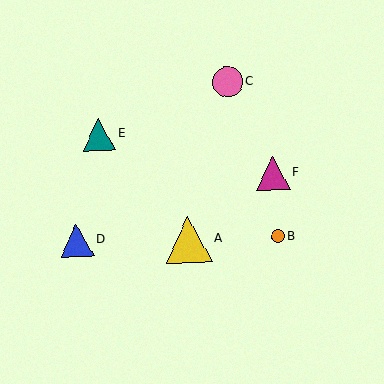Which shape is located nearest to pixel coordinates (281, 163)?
The magenta triangle (labeled F) at (272, 173) is nearest to that location.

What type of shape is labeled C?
Shape C is a pink circle.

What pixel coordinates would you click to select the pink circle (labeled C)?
Click at (228, 82) to select the pink circle C.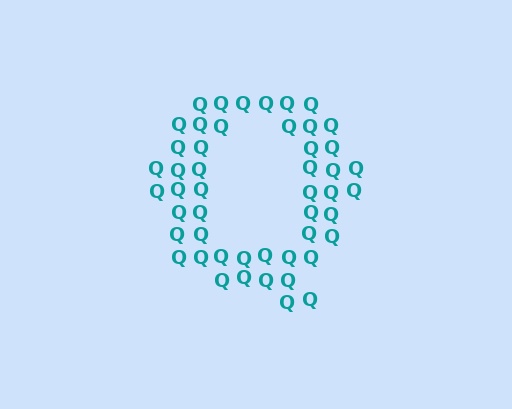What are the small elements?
The small elements are letter Q's.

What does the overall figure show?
The overall figure shows the letter Q.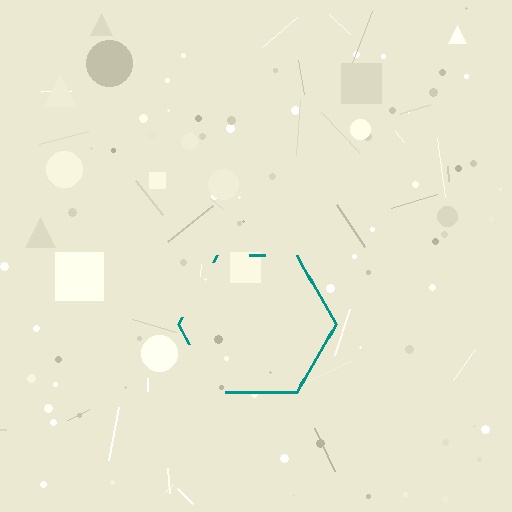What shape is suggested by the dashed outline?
The dashed outline suggests a hexagon.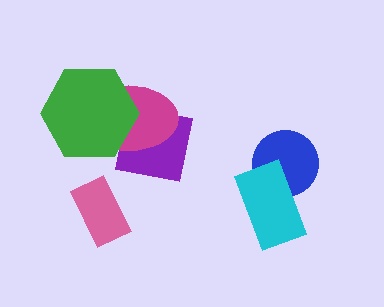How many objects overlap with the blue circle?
1 object overlaps with the blue circle.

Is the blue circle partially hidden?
Yes, it is partially covered by another shape.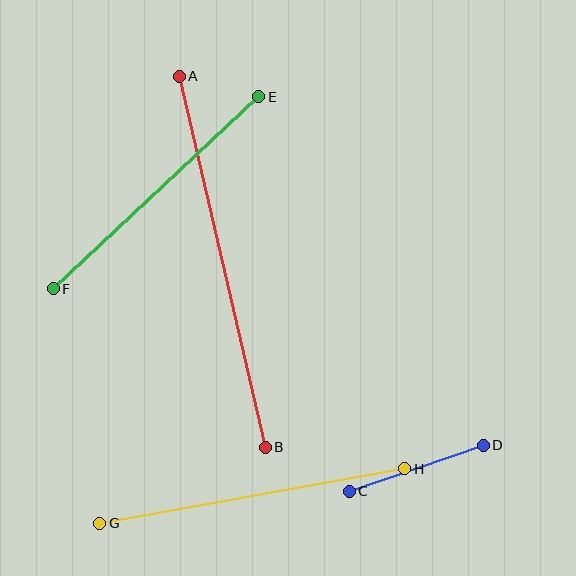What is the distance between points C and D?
The distance is approximately 142 pixels.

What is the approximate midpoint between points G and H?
The midpoint is at approximately (252, 496) pixels.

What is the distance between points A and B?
The distance is approximately 381 pixels.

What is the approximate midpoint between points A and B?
The midpoint is at approximately (222, 262) pixels.